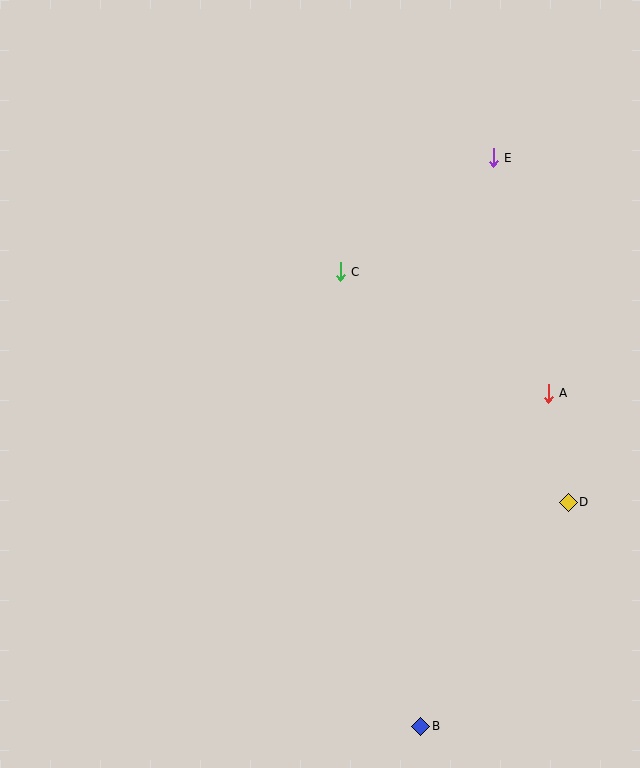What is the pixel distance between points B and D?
The distance between B and D is 268 pixels.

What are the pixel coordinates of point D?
Point D is at (568, 502).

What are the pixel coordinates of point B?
Point B is at (421, 726).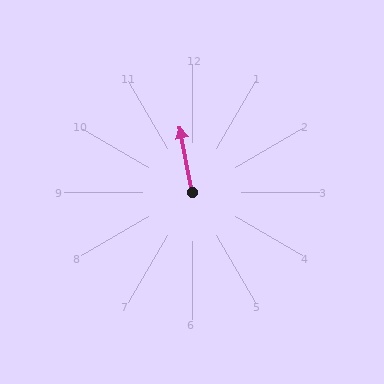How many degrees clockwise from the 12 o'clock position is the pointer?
Approximately 350 degrees.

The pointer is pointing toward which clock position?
Roughly 12 o'clock.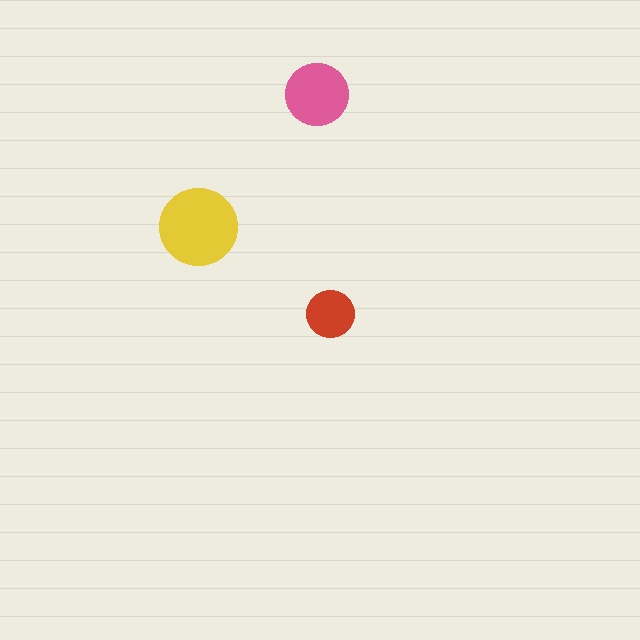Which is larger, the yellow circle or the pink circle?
The yellow one.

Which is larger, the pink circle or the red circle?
The pink one.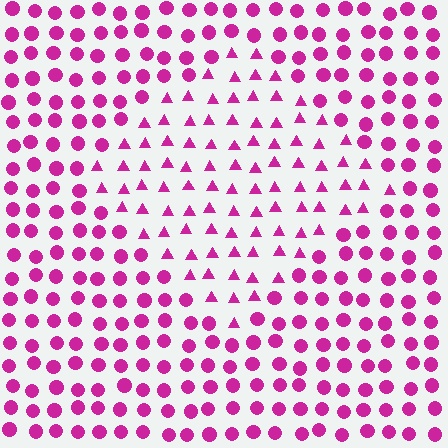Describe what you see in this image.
The image is filled with small magenta elements arranged in a uniform grid. A diamond-shaped region contains triangles, while the surrounding area contains circles. The boundary is defined purely by the change in element shape.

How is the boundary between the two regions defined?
The boundary is defined by a change in element shape: triangles inside vs. circles outside. All elements share the same color and spacing.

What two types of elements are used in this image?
The image uses triangles inside the diamond region and circles outside it.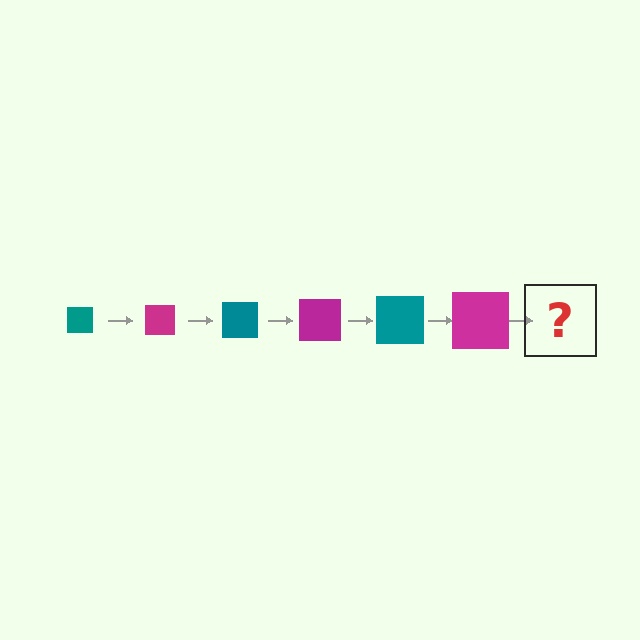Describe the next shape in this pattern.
It should be a teal square, larger than the previous one.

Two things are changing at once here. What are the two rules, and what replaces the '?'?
The two rules are that the square grows larger each step and the color cycles through teal and magenta. The '?' should be a teal square, larger than the previous one.